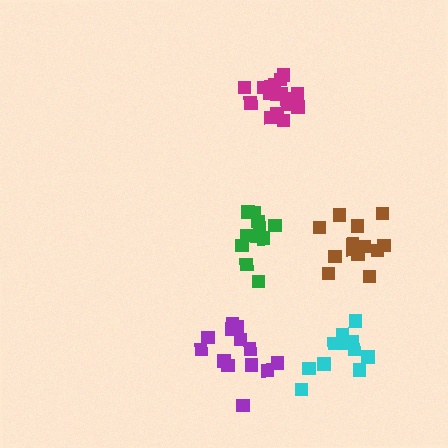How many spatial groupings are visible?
There are 5 spatial groupings.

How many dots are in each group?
Group 1: 17 dots, Group 2: 11 dots, Group 3: 11 dots, Group 4: 13 dots, Group 5: 13 dots (65 total).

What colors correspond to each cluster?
The clusters are colored: magenta, green, cyan, purple, brown.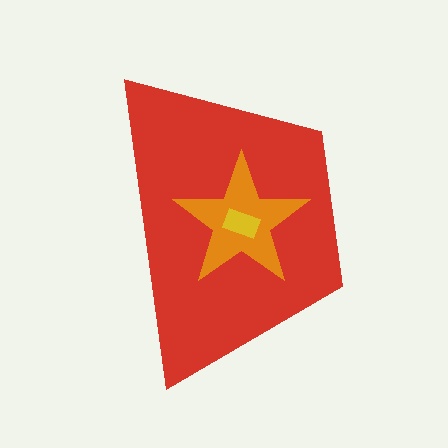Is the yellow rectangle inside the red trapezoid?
Yes.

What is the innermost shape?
The yellow rectangle.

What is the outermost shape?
The red trapezoid.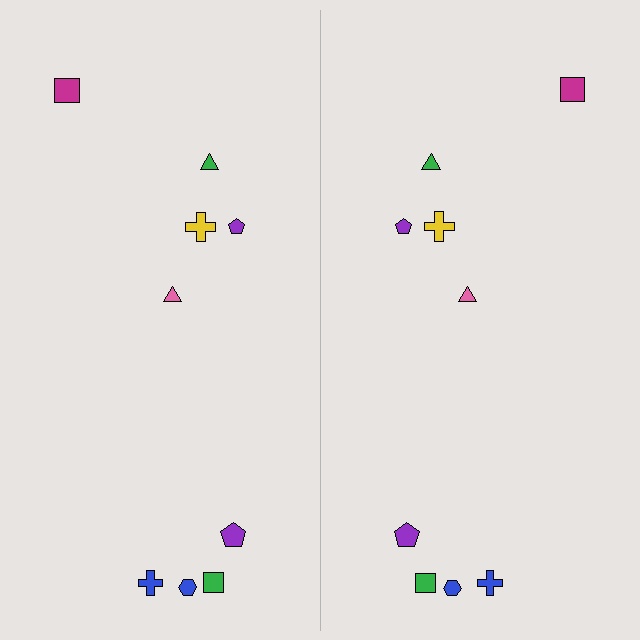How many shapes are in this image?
There are 18 shapes in this image.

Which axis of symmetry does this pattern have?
The pattern has a vertical axis of symmetry running through the center of the image.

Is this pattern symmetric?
Yes, this pattern has bilateral (reflection) symmetry.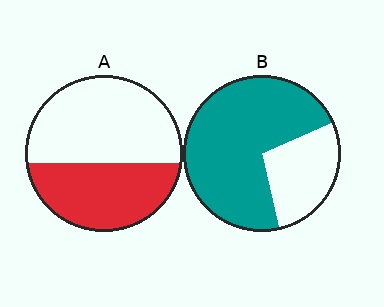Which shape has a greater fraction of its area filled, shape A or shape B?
Shape B.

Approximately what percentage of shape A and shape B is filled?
A is approximately 40% and B is approximately 70%.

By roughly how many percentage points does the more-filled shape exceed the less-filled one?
By roughly 30 percentage points (B over A).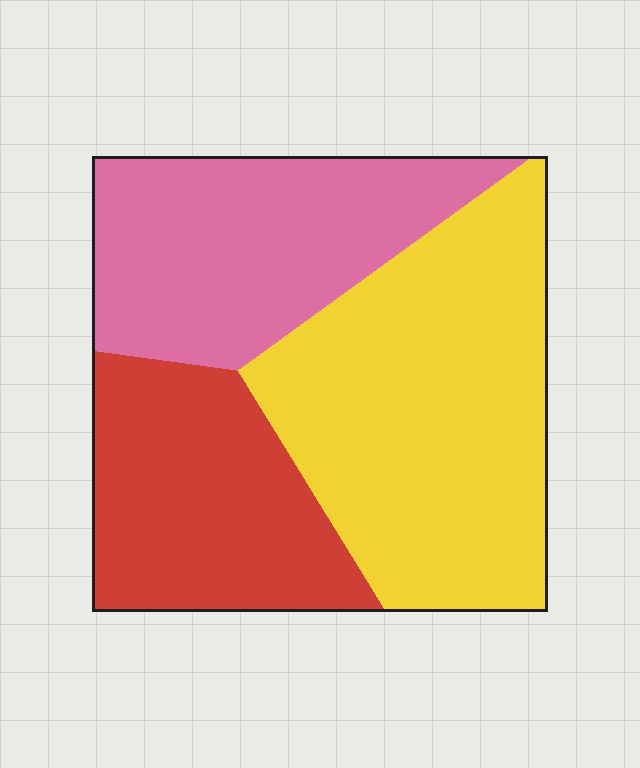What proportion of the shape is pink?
Pink covers around 30% of the shape.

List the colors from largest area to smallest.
From largest to smallest: yellow, pink, red.